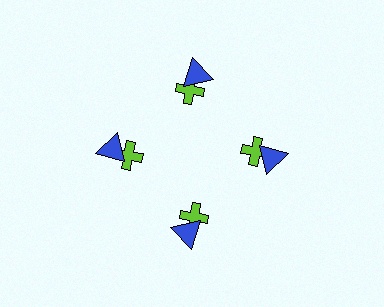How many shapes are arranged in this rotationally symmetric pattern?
There are 8 shapes, arranged in 4 groups of 2.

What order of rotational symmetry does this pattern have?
This pattern has 4-fold rotational symmetry.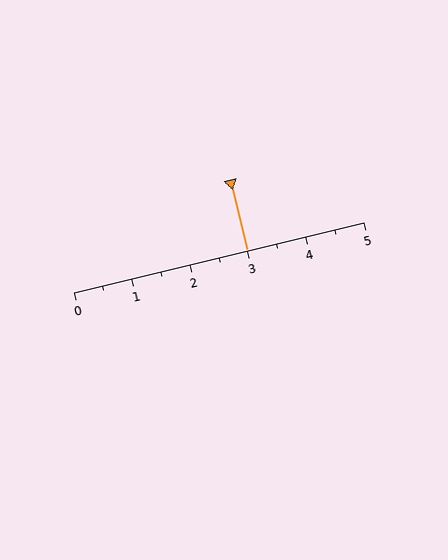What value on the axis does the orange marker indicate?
The marker indicates approximately 3.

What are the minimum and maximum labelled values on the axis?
The axis runs from 0 to 5.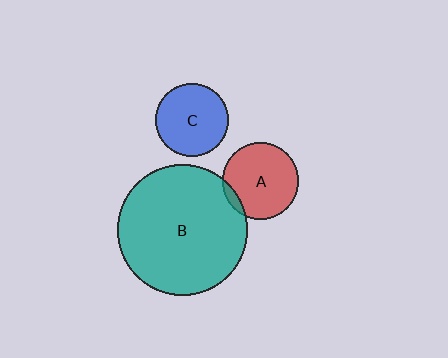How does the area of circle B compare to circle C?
Approximately 3.2 times.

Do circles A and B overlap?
Yes.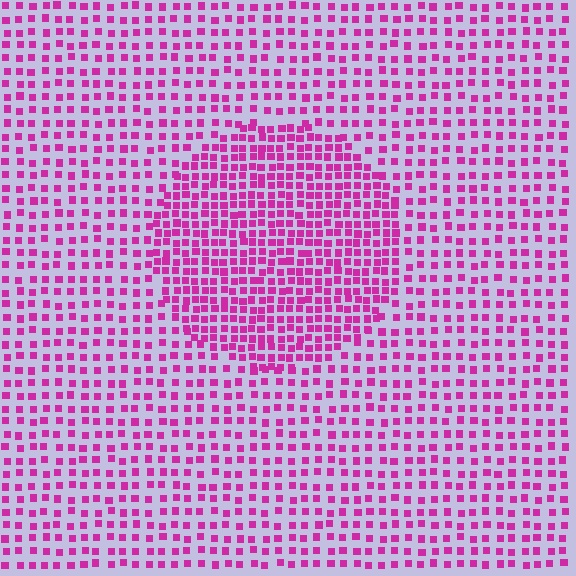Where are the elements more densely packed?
The elements are more densely packed inside the circle boundary.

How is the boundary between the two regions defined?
The boundary is defined by a change in element density (approximately 1.9x ratio). All elements are the same color, size, and shape.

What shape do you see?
I see a circle.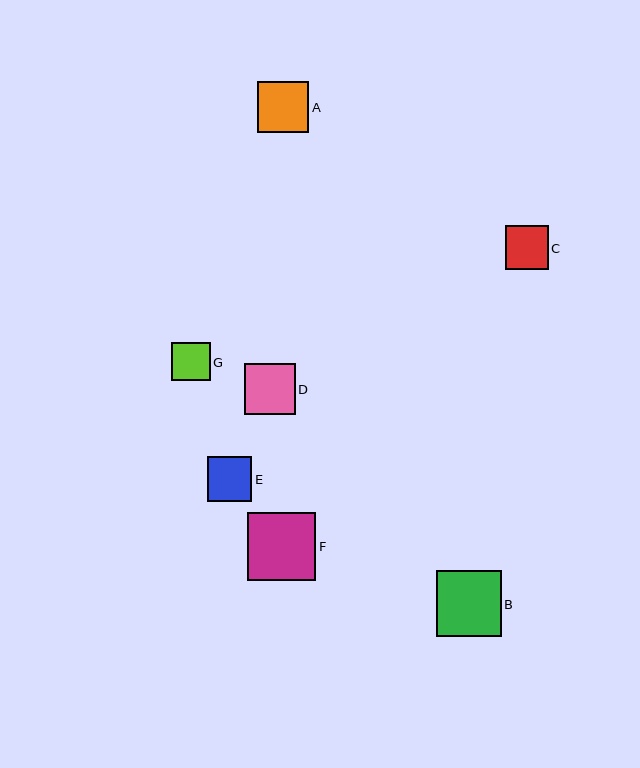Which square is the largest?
Square F is the largest with a size of approximately 68 pixels.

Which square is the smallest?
Square G is the smallest with a size of approximately 39 pixels.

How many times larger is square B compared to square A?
Square B is approximately 1.3 times the size of square A.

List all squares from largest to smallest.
From largest to smallest: F, B, A, D, E, C, G.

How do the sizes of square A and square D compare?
Square A and square D are approximately the same size.